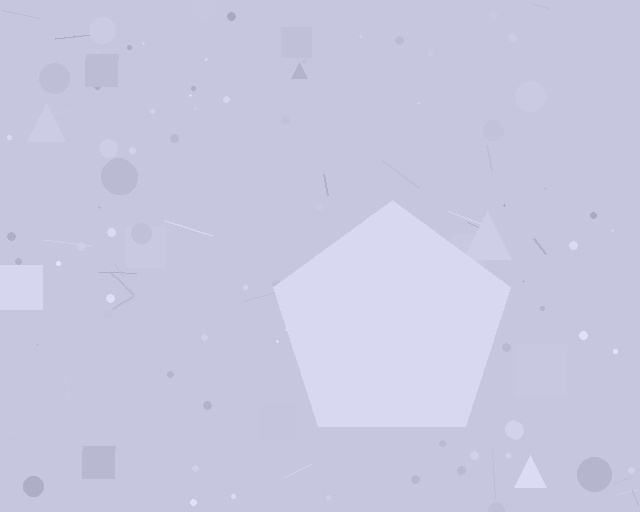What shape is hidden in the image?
A pentagon is hidden in the image.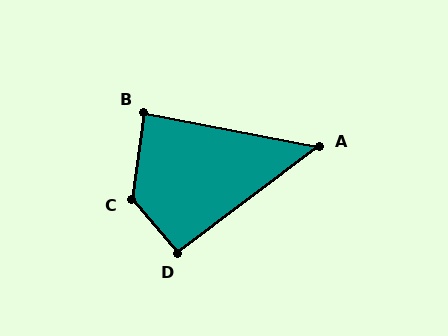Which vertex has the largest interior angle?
C, at approximately 132 degrees.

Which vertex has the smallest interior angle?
A, at approximately 48 degrees.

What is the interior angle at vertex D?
Approximately 93 degrees (approximately right).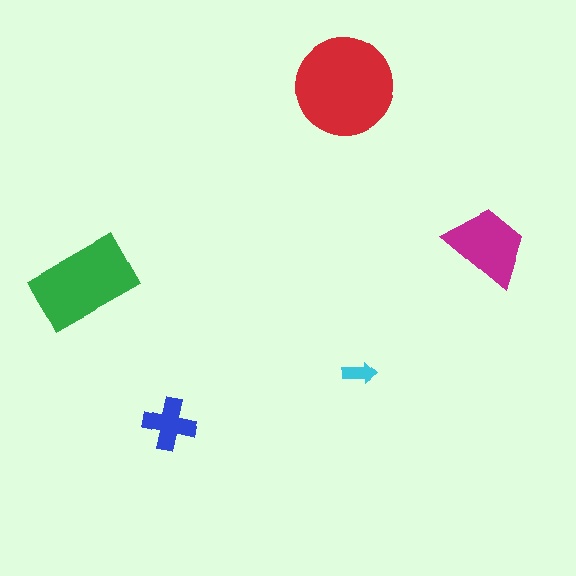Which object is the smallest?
The cyan arrow.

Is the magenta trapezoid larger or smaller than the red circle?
Smaller.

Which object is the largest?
The red circle.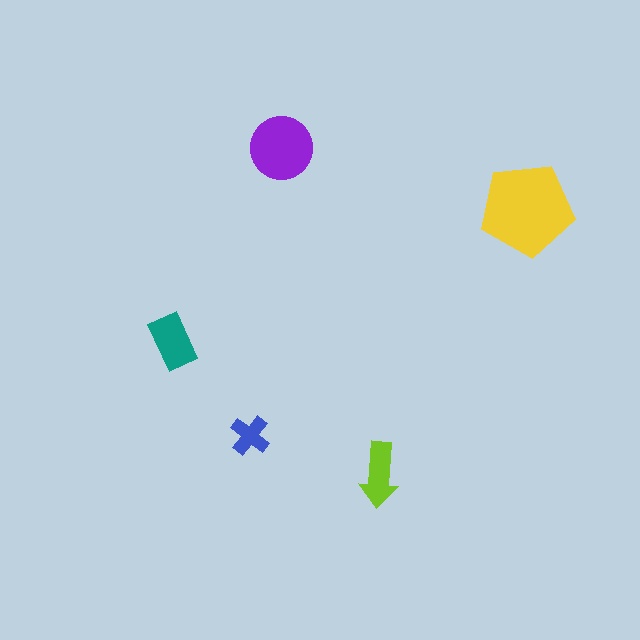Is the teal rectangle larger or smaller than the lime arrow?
Larger.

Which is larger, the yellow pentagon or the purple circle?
The yellow pentagon.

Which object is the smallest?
The blue cross.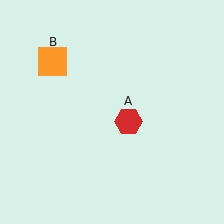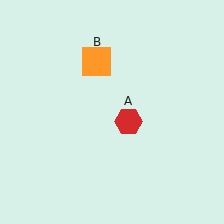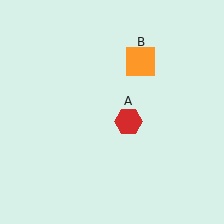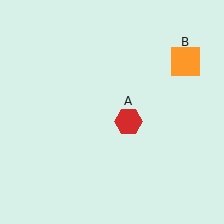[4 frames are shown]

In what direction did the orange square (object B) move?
The orange square (object B) moved right.